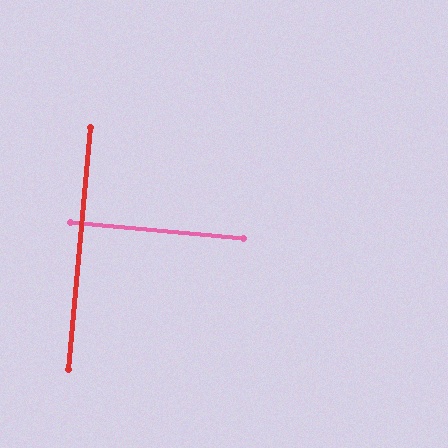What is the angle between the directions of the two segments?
Approximately 90 degrees.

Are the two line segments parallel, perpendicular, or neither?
Perpendicular — they meet at approximately 90°.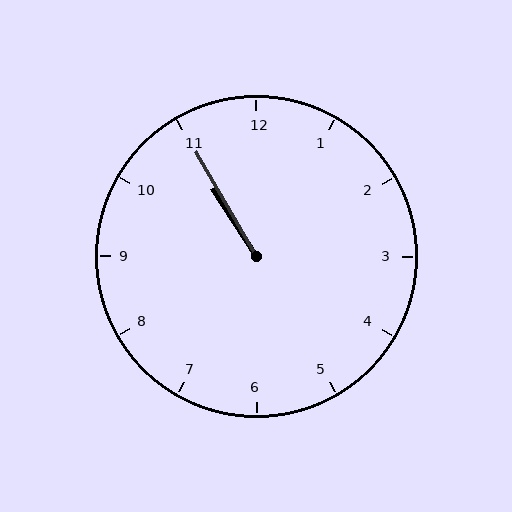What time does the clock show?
10:55.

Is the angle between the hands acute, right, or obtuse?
It is acute.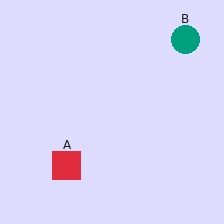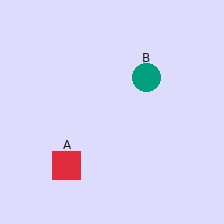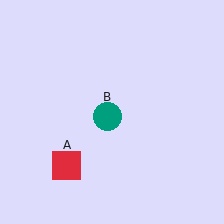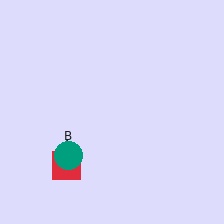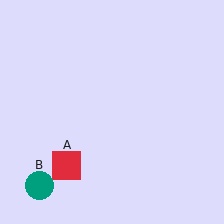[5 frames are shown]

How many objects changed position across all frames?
1 object changed position: teal circle (object B).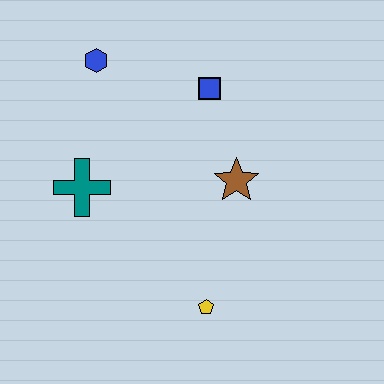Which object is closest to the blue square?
The brown star is closest to the blue square.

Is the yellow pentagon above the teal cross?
No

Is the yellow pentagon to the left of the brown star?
Yes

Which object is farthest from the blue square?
The yellow pentagon is farthest from the blue square.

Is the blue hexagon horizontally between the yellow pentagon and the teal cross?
Yes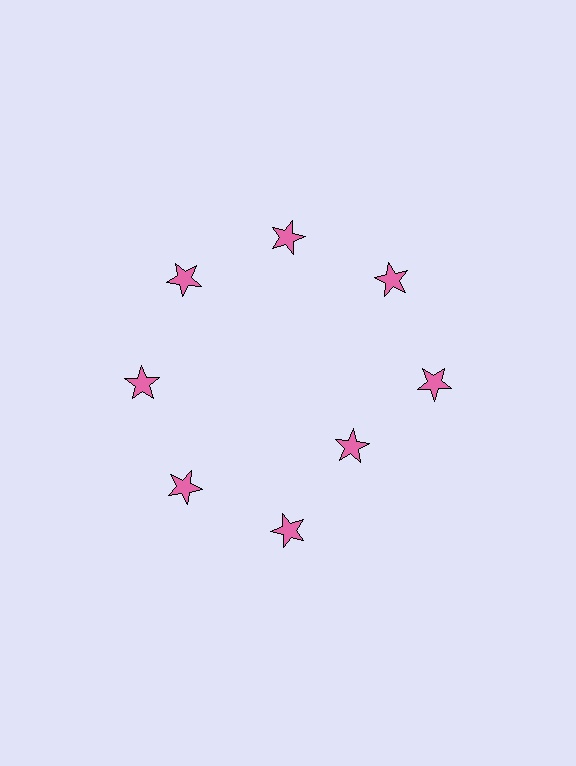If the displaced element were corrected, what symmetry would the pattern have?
It would have 8-fold rotational symmetry — the pattern would map onto itself every 45 degrees.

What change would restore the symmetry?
The symmetry would be restored by moving it outward, back onto the ring so that all 8 stars sit at equal angles and equal distance from the center.